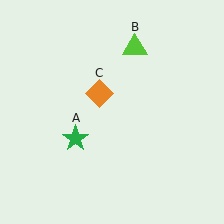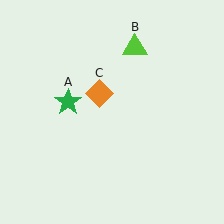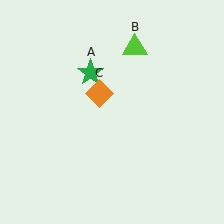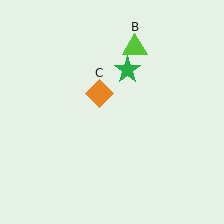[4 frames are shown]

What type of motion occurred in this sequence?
The green star (object A) rotated clockwise around the center of the scene.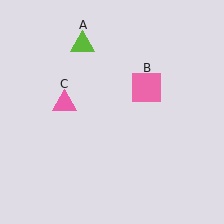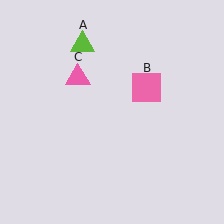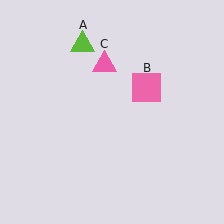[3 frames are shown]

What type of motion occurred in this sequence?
The pink triangle (object C) rotated clockwise around the center of the scene.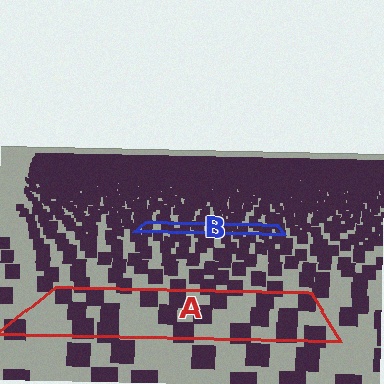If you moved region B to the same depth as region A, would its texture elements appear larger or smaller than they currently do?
They would appear larger. At a closer depth, the same texture elements are projected at a bigger on-screen size.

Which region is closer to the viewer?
Region A is closer. The texture elements there are larger and more spread out.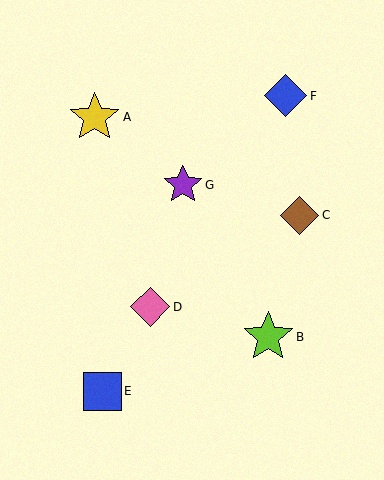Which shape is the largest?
The yellow star (labeled A) is the largest.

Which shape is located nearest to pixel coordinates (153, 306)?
The pink diamond (labeled D) at (150, 307) is nearest to that location.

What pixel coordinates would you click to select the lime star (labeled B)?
Click at (268, 337) to select the lime star B.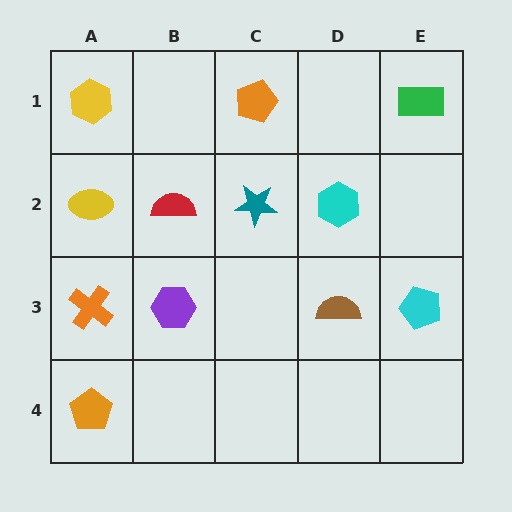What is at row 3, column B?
A purple hexagon.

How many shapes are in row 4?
1 shape.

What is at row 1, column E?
A green rectangle.